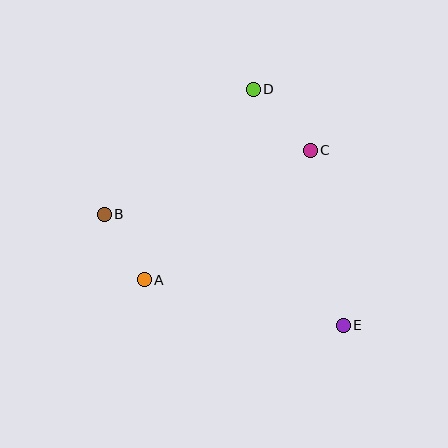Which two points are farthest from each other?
Points B and E are farthest from each other.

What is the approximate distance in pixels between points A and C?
The distance between A and C is approximately 211 pixels.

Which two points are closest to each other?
Points A and B are closest to each other.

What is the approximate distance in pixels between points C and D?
The distance between C and D is approximately 83 pixels.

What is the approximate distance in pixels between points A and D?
The distance between A and D is approximately 219 pixels.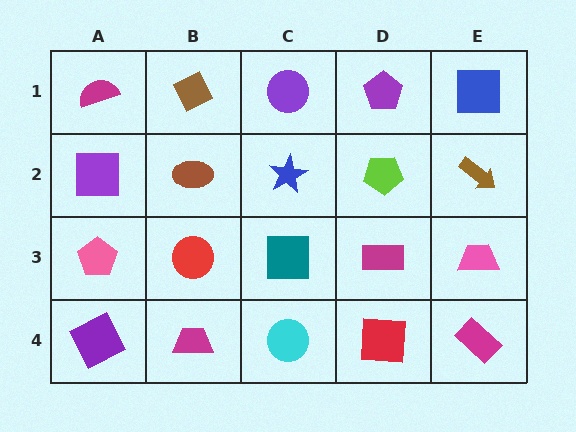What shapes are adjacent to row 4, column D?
A magenta rectangle (row 3, column D), a cyan circle (row 4, column C), a magenta rectangle (row 4, column E).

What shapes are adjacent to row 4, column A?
A pink pentagon (row 3, column A), a magenta trapezoid (row 4, column B).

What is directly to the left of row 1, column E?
A purple pentagon.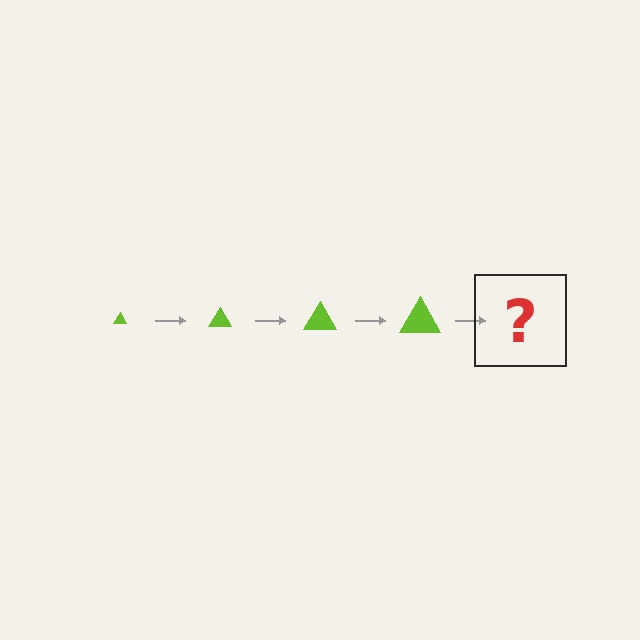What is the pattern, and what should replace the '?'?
The pattern is that the triangle gets progressively larger each step. The '?' should be a lime triangle, larger than the previous one.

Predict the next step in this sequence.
The next step is a lime triangle, larger than the previous one.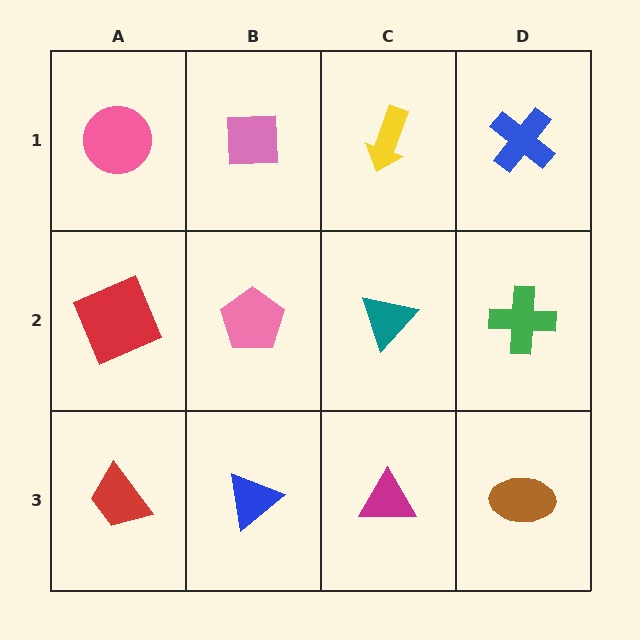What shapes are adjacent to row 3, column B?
A pink pentagon (row 2, column B), a red trapezoid (row 3, column A), a magenta triangle (row 3, column C).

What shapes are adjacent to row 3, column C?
A teal triangle (row 2, column C), a blue triangle (row 3, column B), a brown ellipse (row 3, column D).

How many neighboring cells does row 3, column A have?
2.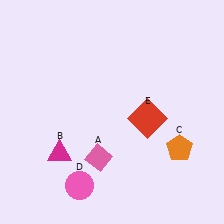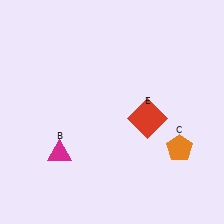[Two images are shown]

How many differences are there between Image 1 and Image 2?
There are 2 differences between the two images.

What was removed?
The pink diamond (A), the pink circle (D) were removed in Image 2.